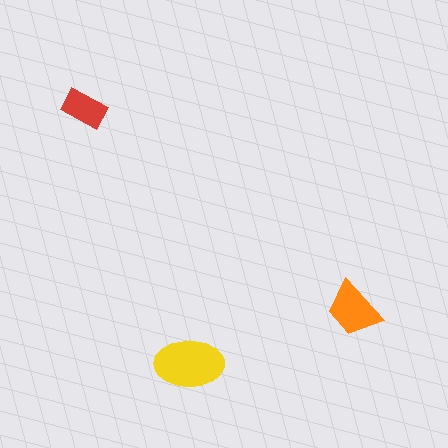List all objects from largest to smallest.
The yellow ellipse, the orange trapezoid, the red rectangle.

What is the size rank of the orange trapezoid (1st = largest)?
2nd.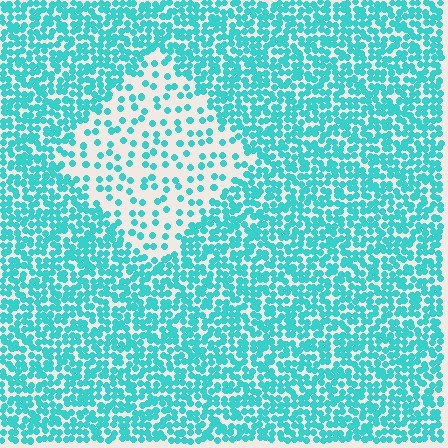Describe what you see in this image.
The image contains small cyan elements arranged at two different densities. A diamond-shaped region is visible where the elements are less densely packed than the surrounding area.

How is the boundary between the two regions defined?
The boundary is defined by a change in element density (approximately 2.7x ratio). All elements are the same color, size, and shape.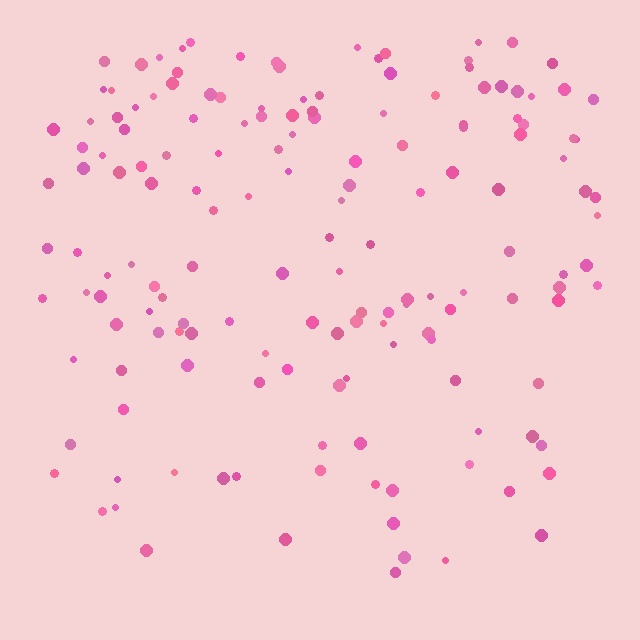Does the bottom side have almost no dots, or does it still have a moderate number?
Still a moderate number, just noticeably fewer than the top.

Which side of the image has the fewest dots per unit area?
The bottom.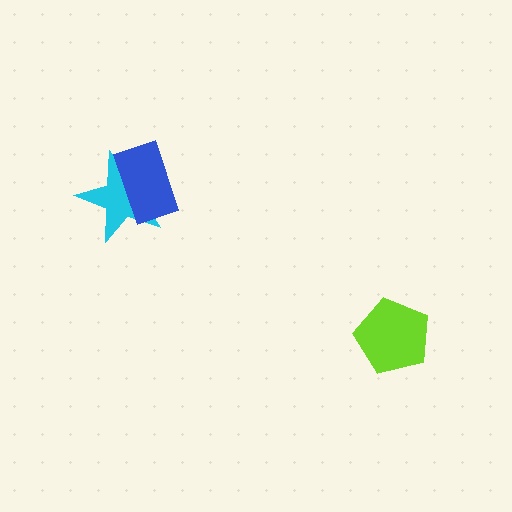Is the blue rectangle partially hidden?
No, no other shape covers it.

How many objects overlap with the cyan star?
1 object overlaps with the cyan star.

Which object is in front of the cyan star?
The blue rectangle is in front of the cyan star.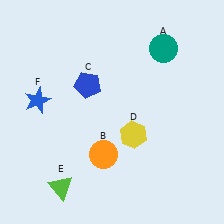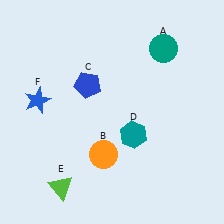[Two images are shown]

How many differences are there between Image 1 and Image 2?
There is 1 difference between the two images.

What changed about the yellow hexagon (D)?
In Image 1, D is yellow. In Image 2, it changed to teal.